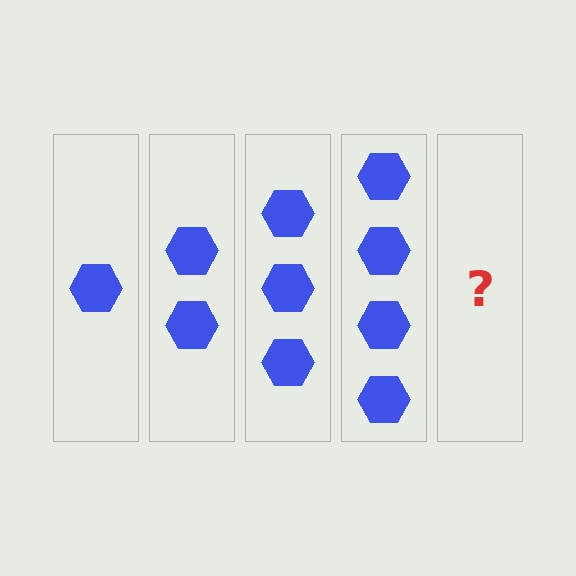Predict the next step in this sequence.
The next step is 5 hexagons.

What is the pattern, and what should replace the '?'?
The pattern is that each step adds one more hexagon. The '?' should be 5 hexagons.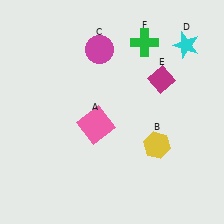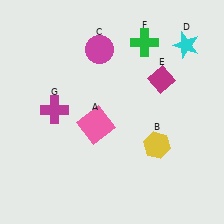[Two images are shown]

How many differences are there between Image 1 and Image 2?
There is 1 difference between the two images.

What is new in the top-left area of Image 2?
A magenta cross (G) was added in the top-left area of Image 2.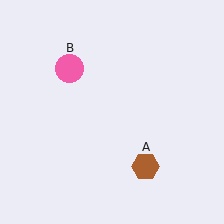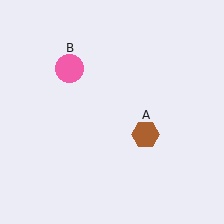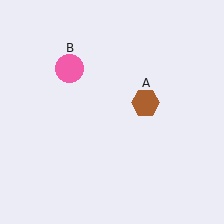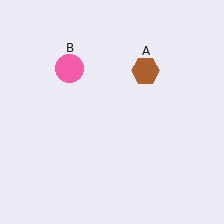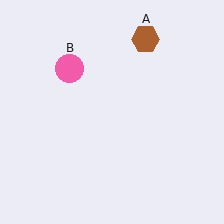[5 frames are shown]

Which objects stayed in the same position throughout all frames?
Pink circle (object B) remained stationary.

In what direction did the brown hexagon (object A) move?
The brown hexagon (object A) moved up.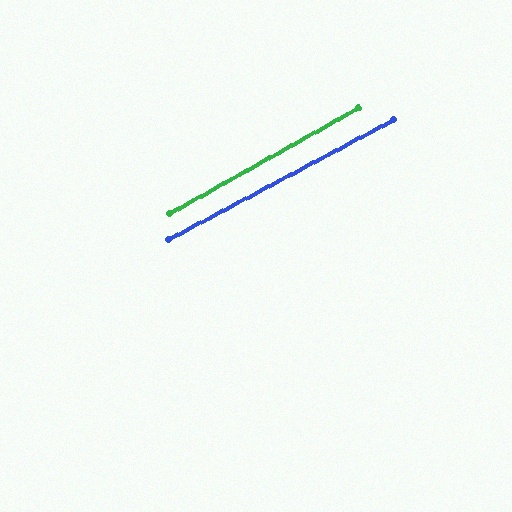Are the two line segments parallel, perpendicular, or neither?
Parallel — their directions differ by only 1.1°.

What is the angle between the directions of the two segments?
Approximately 1 degree.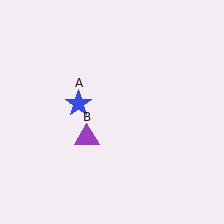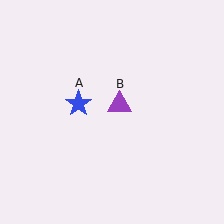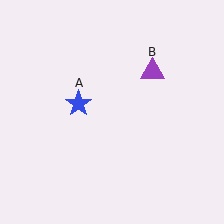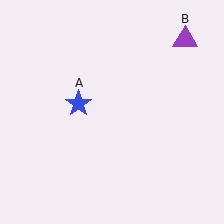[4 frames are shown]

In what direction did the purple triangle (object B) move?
The purple triangle (object B) moved up and to the right.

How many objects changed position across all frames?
1 object changed position: purple triangle (object B).